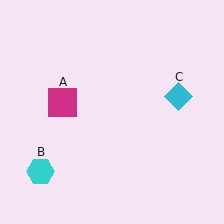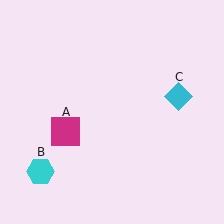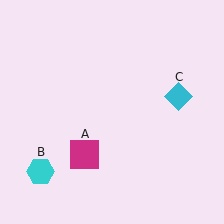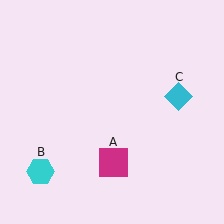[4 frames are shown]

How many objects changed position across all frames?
1 object changed position: magenta square (object A).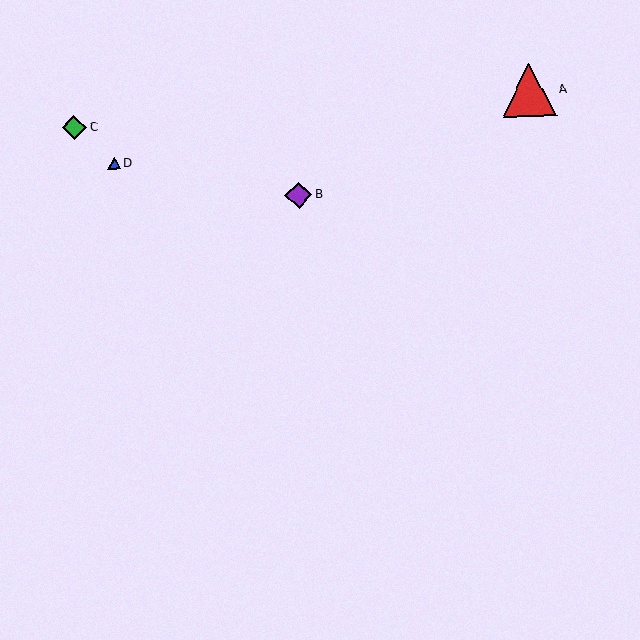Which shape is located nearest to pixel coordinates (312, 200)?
The purple diamond (labeled B) at (298, 195) is nearest to that location.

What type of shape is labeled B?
Shape B is a purple diamond.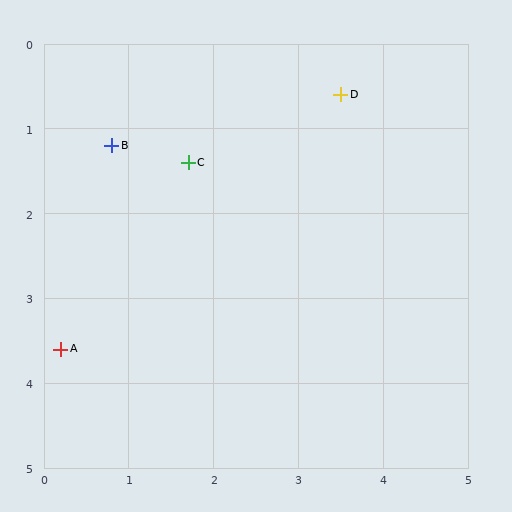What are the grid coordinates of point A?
Point A is at approximately (0.2, 3.6).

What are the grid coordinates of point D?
Point D is at approximately (3.5, 0.6).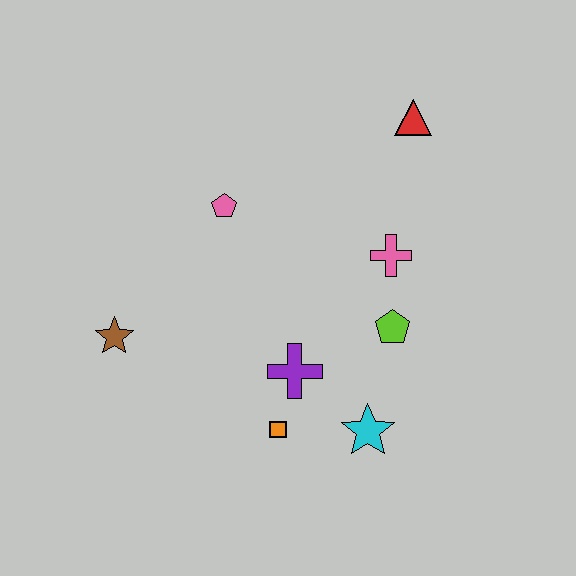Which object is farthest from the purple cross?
The red triangle is farthest from the purple cross.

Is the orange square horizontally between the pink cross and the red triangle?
No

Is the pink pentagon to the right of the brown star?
Yes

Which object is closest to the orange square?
The purple cross is closest to the orange square.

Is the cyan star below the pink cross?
Yes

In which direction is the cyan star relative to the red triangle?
The cyan star is below the red triangle.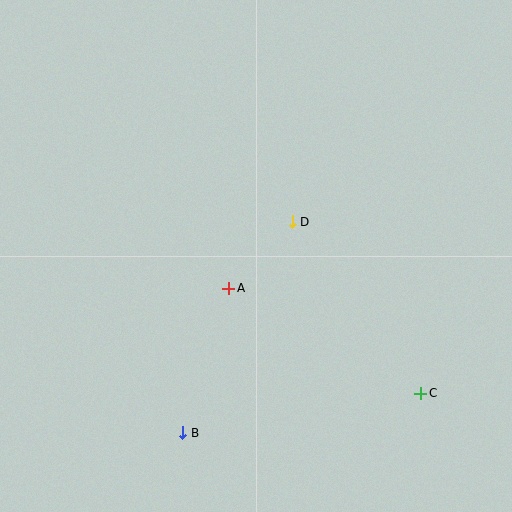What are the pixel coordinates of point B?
Point B is at (183, 433).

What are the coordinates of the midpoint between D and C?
The midpoint between D and C is at (356, 307).